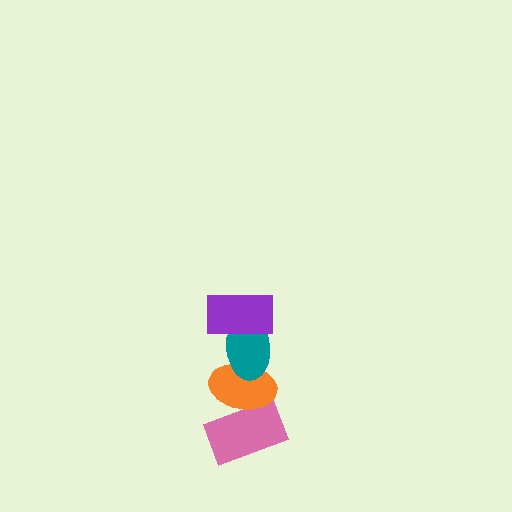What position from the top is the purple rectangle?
The purple rectangle is 1st from the top.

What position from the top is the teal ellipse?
The teal ellipse is 2nd from the top.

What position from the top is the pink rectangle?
The pink rectangle is 4th from the top.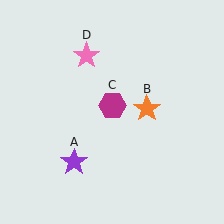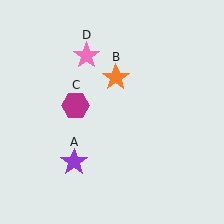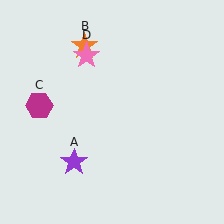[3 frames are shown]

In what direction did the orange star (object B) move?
The orange star (object B) moved up and to the left.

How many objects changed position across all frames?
2 objects changed position: orange star (object B), magenta hexagon (object C).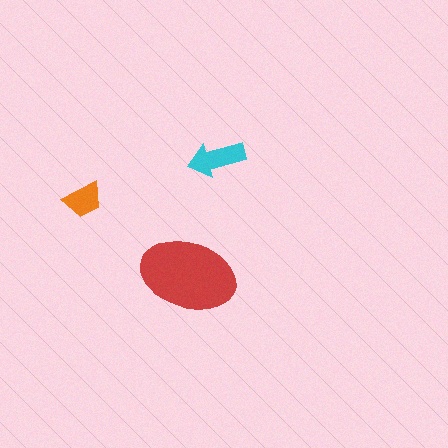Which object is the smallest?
The orange trapezoid.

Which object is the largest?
The red ellipse.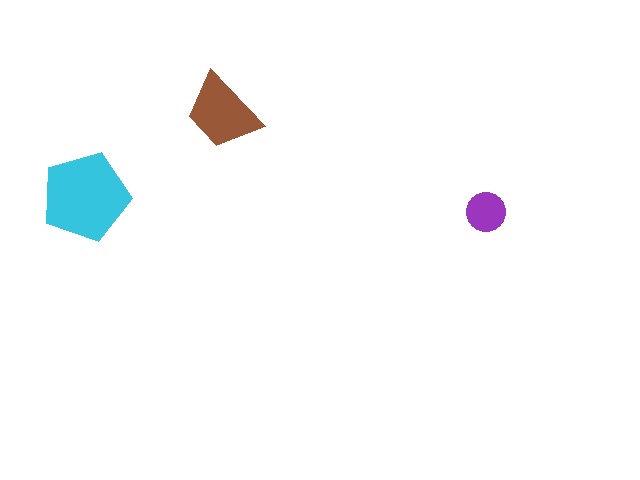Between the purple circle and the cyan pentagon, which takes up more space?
The cyan pentagon.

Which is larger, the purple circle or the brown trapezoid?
The brown trapezoid.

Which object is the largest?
The cyan pentagon.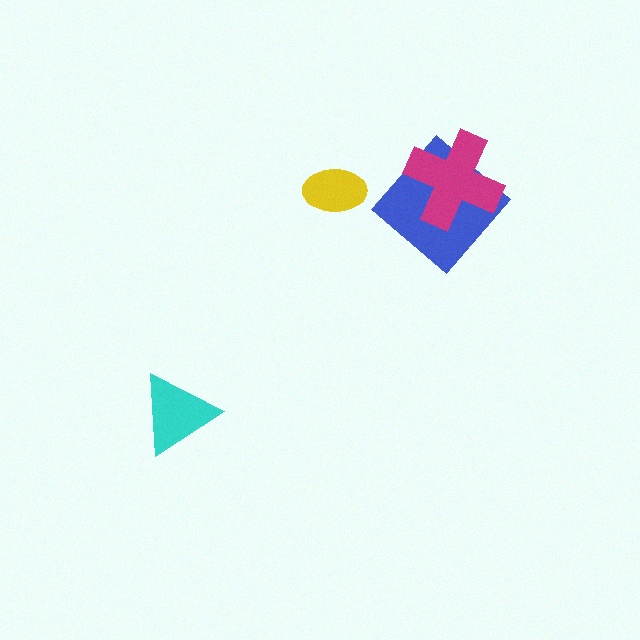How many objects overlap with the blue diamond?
1 object overlaps with the blue diamond.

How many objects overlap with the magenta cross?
1 object overlaps with the magenta cross.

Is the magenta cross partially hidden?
No, no other shape covers it.